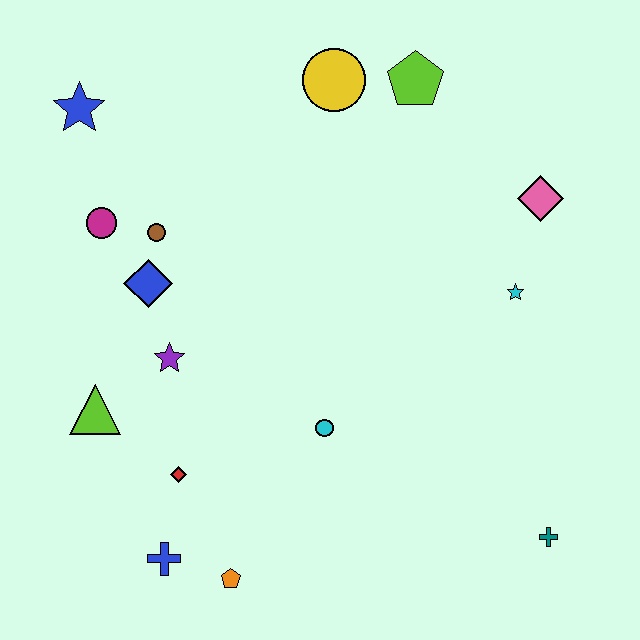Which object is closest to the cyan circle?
The red diamond is closest to the cyan circle.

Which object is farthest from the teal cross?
The blue star is farthest from the teal cross.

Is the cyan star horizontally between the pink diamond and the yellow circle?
Yes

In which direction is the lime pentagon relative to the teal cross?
The lime pentagon is above the teal cross.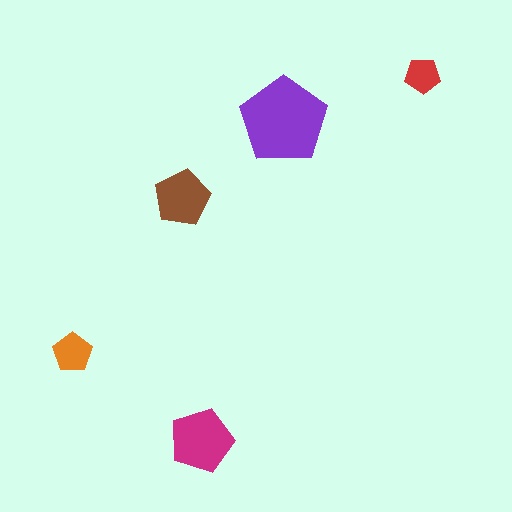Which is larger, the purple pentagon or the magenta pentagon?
The purple one.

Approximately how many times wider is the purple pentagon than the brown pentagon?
About 1.5 times wider.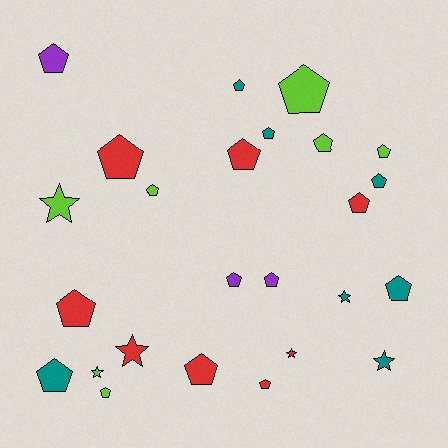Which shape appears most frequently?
Pentagon, with 19 objects.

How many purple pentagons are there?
There are 3 purple pentagons.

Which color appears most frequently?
Red, with 8 objects.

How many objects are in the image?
There are 25 objects.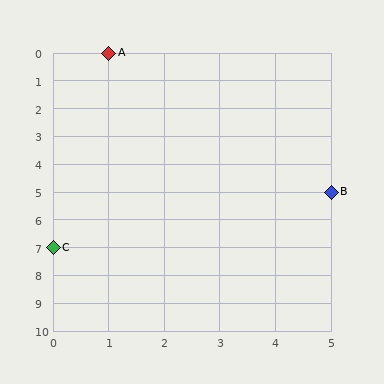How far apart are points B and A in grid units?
Points B and A are 4 columns and 5 rows apart (about 6.4 grid units diagonally).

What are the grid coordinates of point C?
Point C is at grid coordinates (0, 7).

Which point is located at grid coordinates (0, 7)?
Point C is at (0, 7).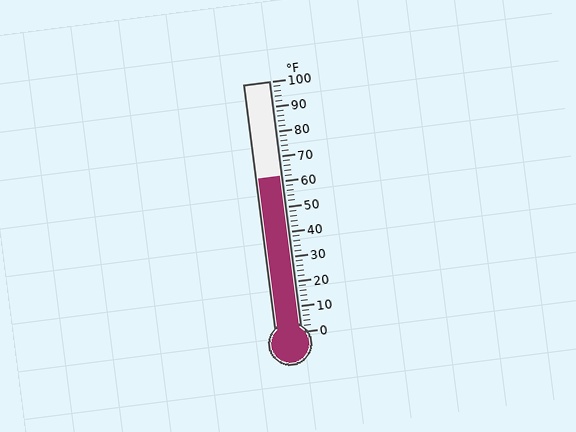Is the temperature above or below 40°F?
The temperature is above 40°F.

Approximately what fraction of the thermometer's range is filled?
The thermometer is filled to approximately 60% of its range.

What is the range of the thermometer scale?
The thermometer scale ranges from 0°F to 100°F.